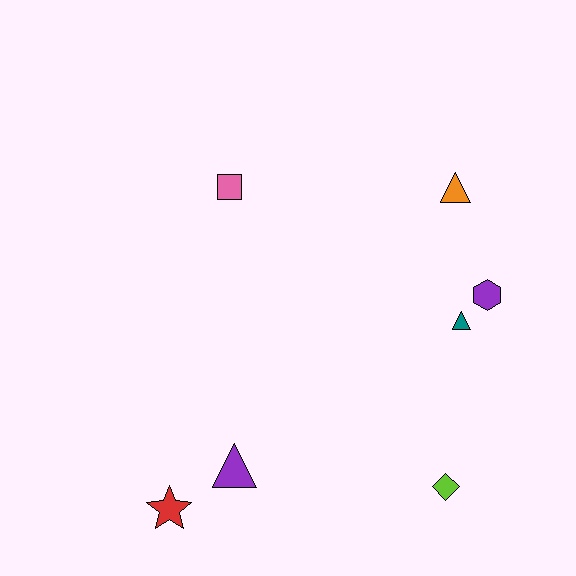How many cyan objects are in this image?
There are no cyan objects.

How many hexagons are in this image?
There is 1 hexagon.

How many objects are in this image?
There are 7 objects.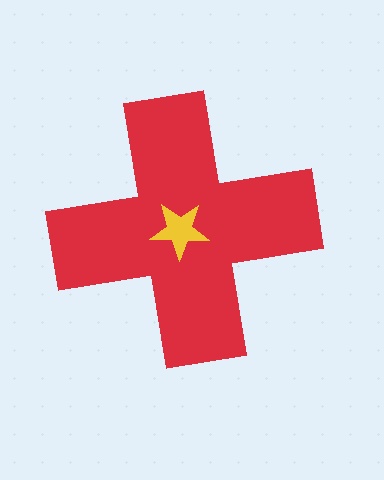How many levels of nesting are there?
2.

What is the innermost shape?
The yellow star.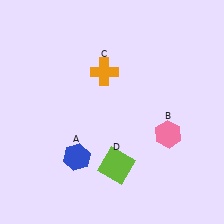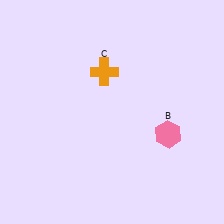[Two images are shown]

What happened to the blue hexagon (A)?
The blue hexagon (A) was removed in Image 2. It was in the bottom-left area of Image 1.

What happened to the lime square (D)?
The lime square (D) was removed in Image 2. It was in the bottom-right area of Image 1.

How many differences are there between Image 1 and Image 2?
There are 2 differences between the two images.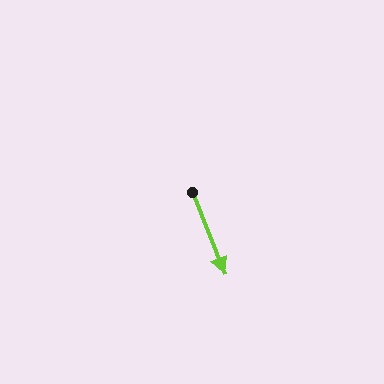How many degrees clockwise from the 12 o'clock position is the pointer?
Approximately 158 degrees.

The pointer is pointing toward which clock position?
Roughly 5 o'clock.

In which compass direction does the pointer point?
South.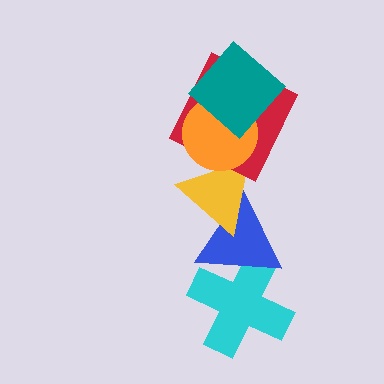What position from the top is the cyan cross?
The cyan cross is 6th from the top.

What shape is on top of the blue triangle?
The yellow triangle is on top of the blue triangle.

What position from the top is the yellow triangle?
The yellow triangle is 4th from the top.